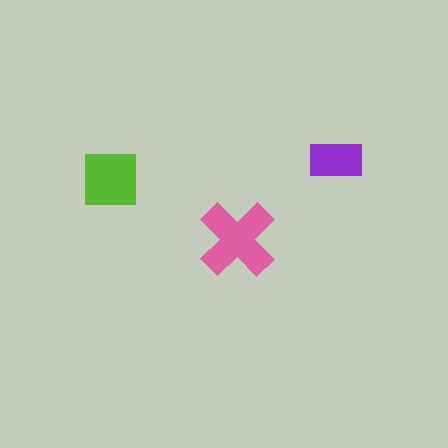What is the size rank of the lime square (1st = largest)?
2nd.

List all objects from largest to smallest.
The pink cross, the lime square, the purple rectangle.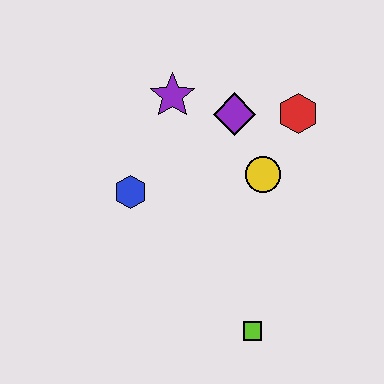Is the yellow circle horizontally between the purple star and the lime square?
No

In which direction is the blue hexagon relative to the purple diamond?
The blue hexagon is to the left of the purple diamond.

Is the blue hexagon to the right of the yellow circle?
No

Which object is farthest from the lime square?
The purple star is farthest from the lime square.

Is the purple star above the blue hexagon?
Yes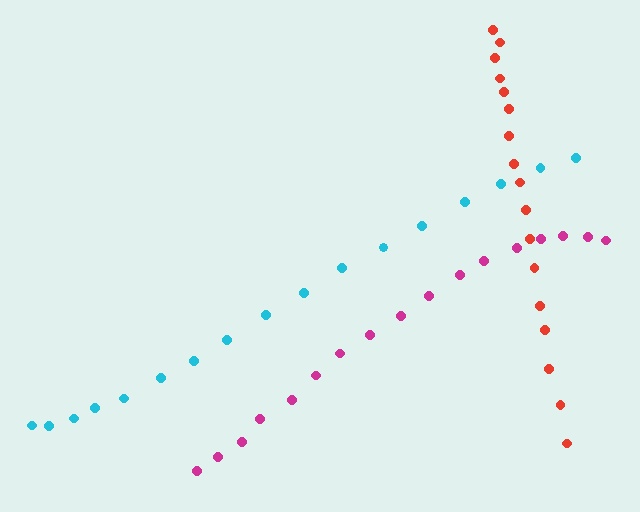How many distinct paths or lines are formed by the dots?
There are 3 distinct paths.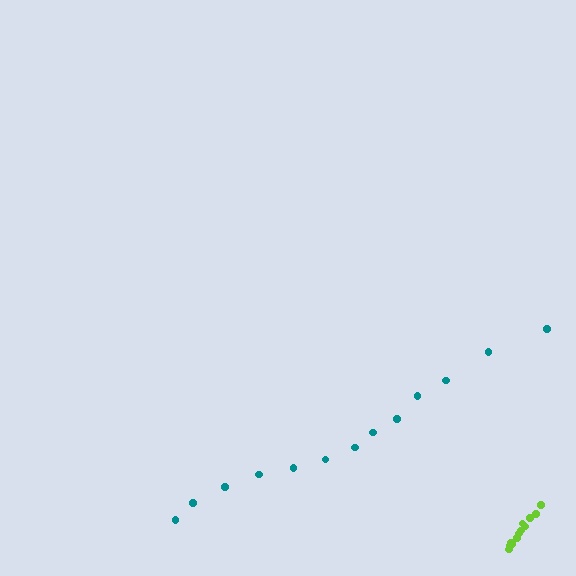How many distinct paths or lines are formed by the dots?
There are 2 distinct paths.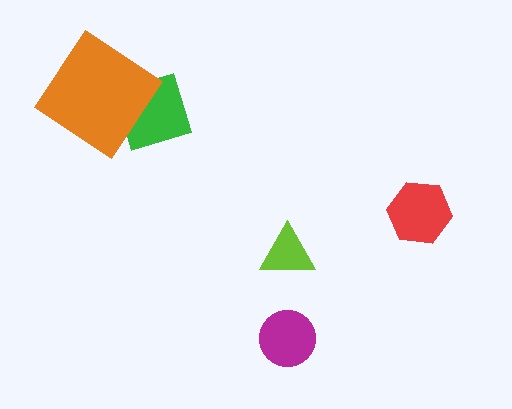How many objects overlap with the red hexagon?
0 objects overlap with the red hexagon.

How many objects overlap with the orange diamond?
1 object overlaps with the orange diamond.